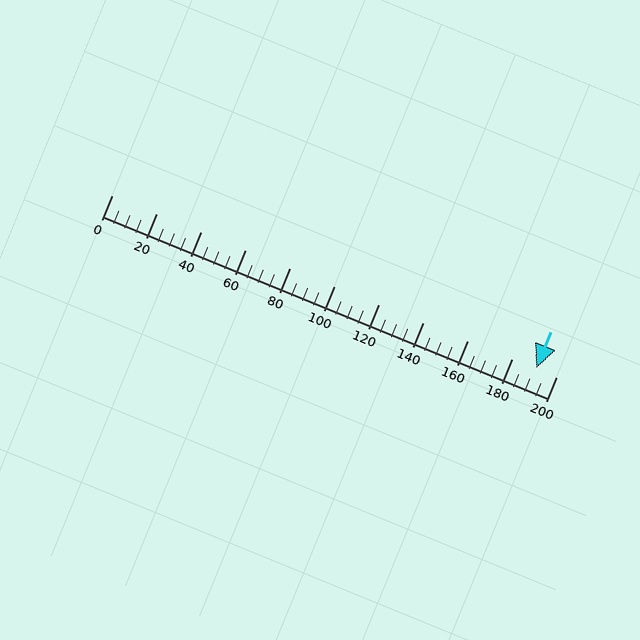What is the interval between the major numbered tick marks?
The major tick marks are spaced 20 units apart.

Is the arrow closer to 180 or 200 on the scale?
The arrow is closer to 200.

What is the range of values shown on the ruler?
The ruler shows values from 0 to 200.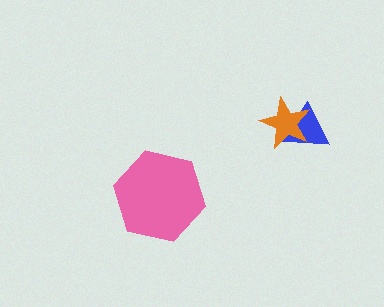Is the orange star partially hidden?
No, no other shape covers it.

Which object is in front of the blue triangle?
The orange star is in front of the blue triangle.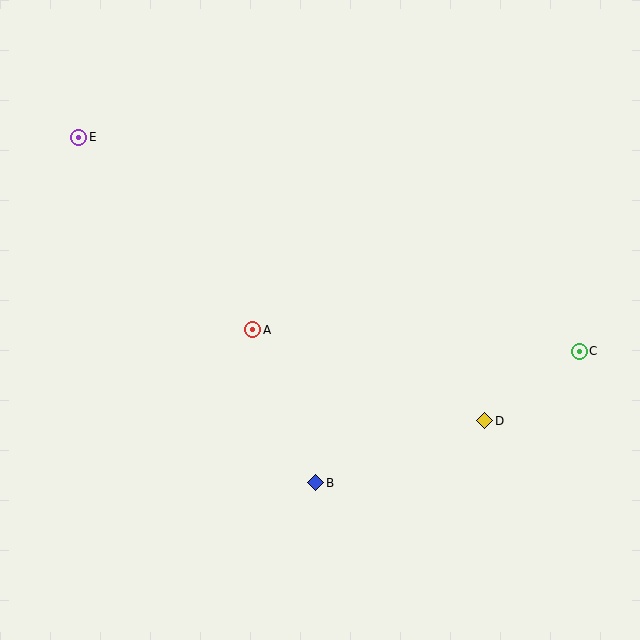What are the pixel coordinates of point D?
Point D is at (485, 421).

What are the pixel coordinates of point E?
Point E is at (79, 137).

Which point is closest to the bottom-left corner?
Point B is closest to the bottom-left corner.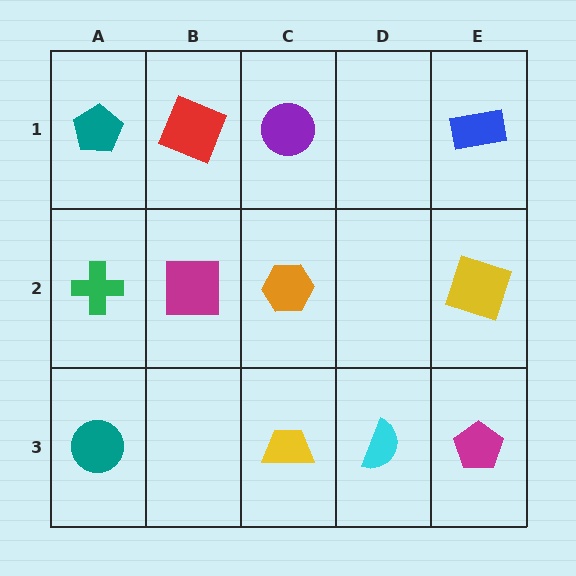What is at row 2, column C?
An orange hexagon.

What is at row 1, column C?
A purple circle.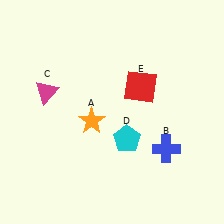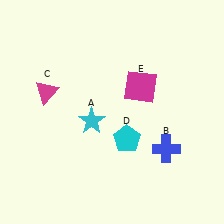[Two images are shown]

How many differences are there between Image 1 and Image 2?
There are 2 differences between the two images.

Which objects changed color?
A changed from orange to cyan. E changed from red to magenta.